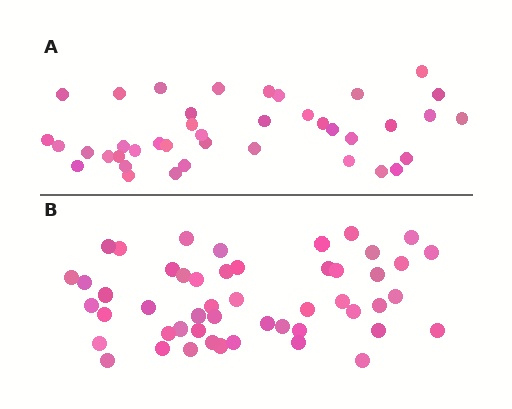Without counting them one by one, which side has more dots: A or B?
Region B (the bottom region) has more dots.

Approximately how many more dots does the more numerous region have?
Region B has roughly 10 or so more dots than region A.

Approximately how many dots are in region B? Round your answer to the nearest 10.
About 50 dots.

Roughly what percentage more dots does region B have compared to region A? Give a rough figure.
About 25% more.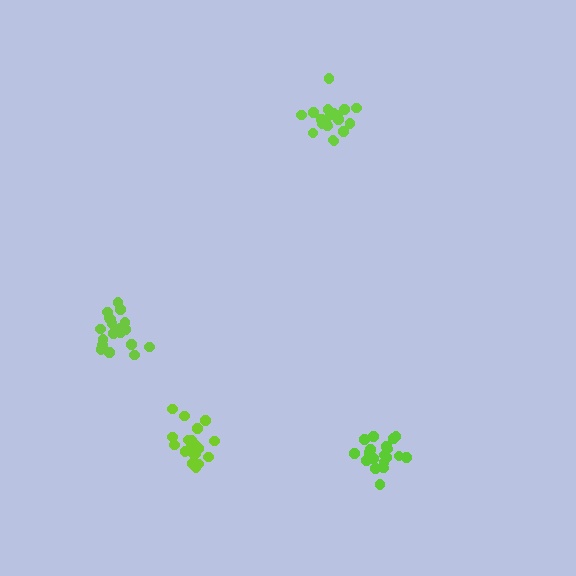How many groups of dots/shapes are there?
There are 4 groups.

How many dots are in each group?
Group 1: 20 dots, Group 2: 19 dots, Group 3: 21 dots, Group 4: 20 dots (80 total).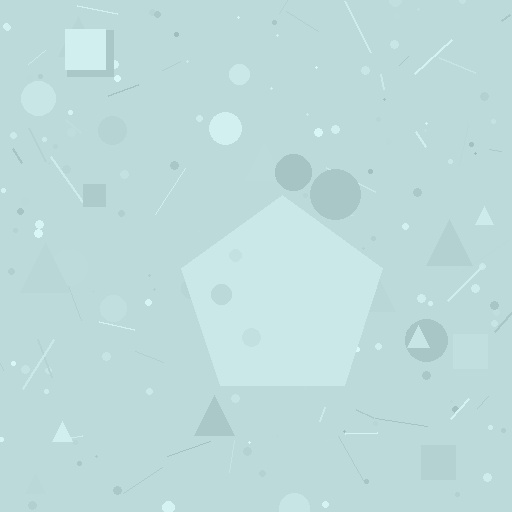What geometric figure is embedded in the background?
A pentagon is embedded in the background.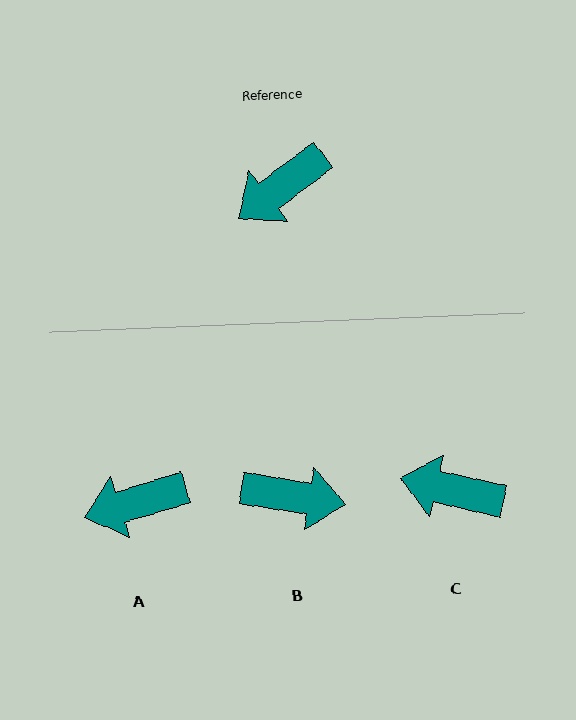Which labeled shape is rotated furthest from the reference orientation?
B, about 134 degrees away.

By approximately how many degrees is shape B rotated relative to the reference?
Approximately 134 degrees counter-clockwise.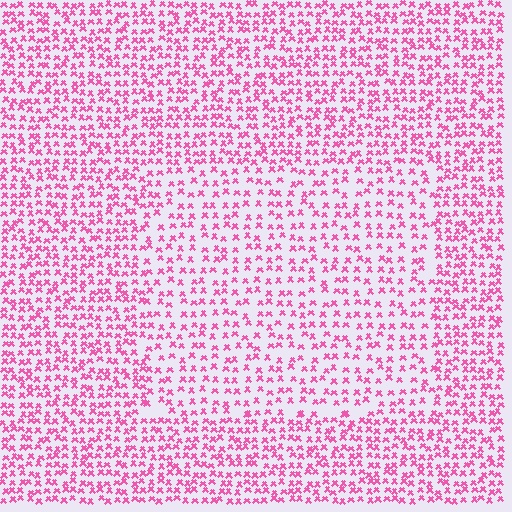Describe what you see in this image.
The image contains small pink elements arranged at two different densities. A rectangle-shaped region is visible where the elements are less densely packed than the surrounding area.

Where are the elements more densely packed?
The elements are more densely packed outside the rectangle boundary.